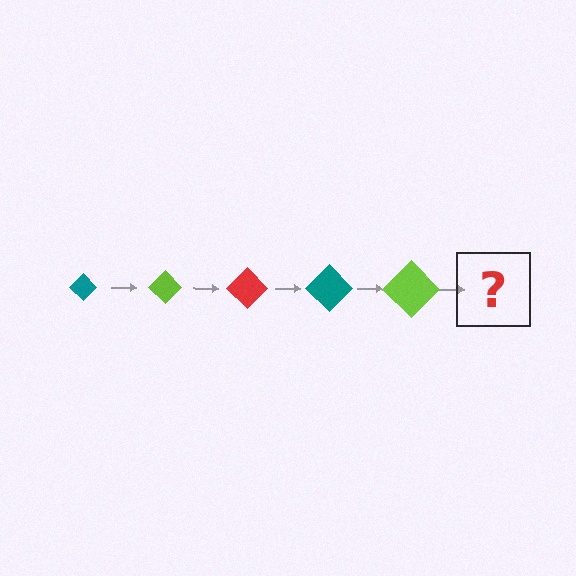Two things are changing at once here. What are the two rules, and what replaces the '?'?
The two rules are that the diamond grows larger each step and the color cycles through teal, lime, and red. The '?' should be a red diamond, larger than the previous one.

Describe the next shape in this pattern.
It should be a red diamond, larger than the previous one.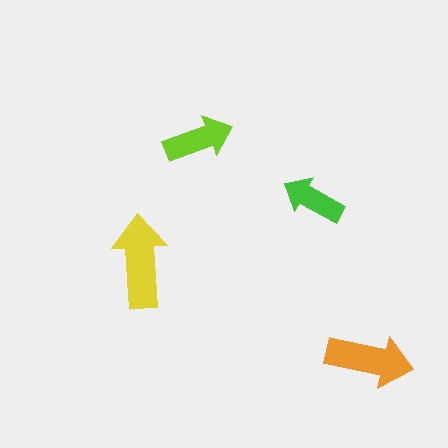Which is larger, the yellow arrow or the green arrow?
The yellow one.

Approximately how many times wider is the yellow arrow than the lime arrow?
About 1.5 times wider.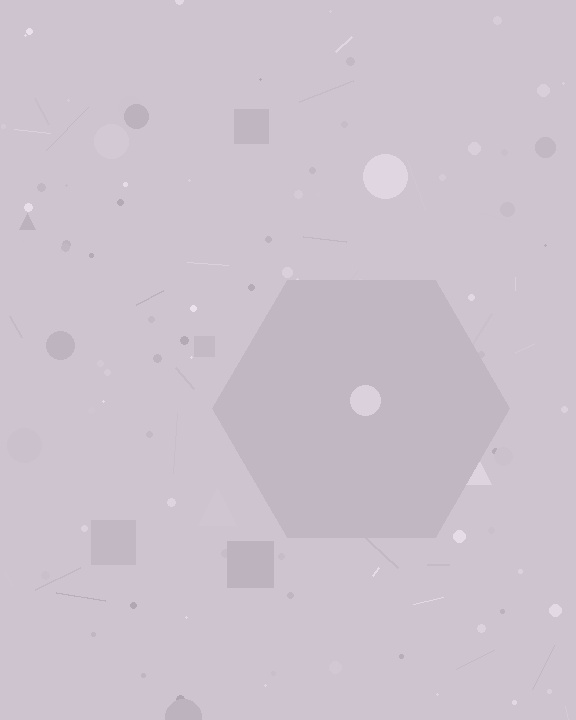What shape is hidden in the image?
A hexagon is hidden in the image.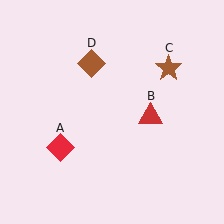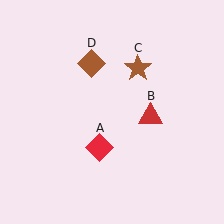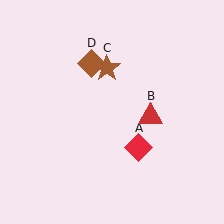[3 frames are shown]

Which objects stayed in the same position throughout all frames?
Red triangle (object B) and brown diamond (object D) remained stationary.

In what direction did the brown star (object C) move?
The brown star (object C) moved left.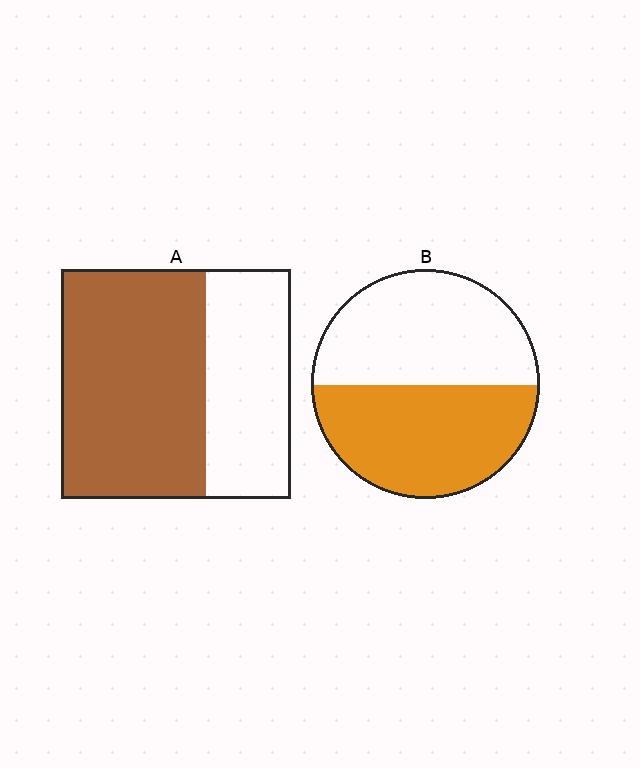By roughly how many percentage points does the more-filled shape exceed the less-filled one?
By roughly 15 percentage points (A over B).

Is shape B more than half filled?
Roughly half.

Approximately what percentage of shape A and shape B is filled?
A is approximately 65% and B is approximately 50%.